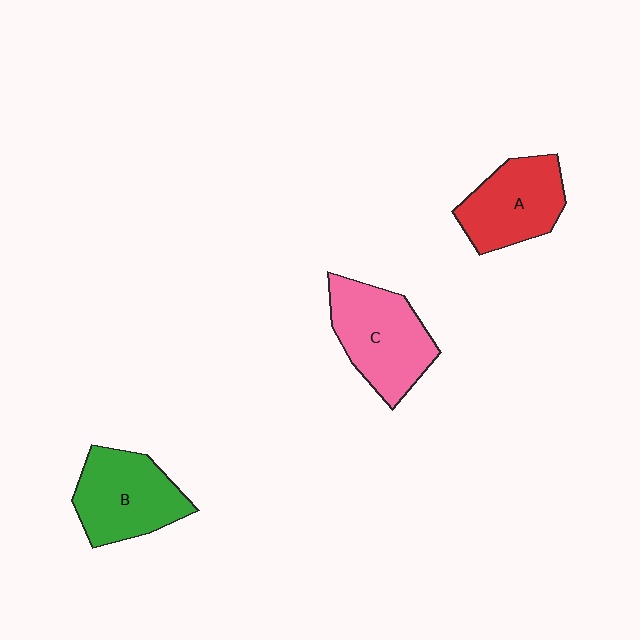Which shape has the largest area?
Shape C (pink).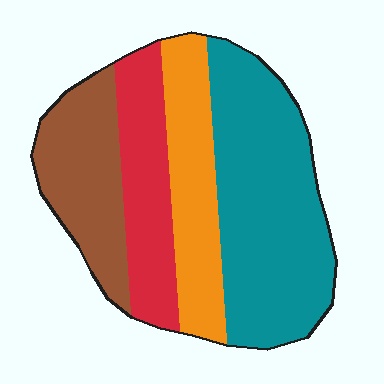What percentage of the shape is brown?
Brown covers around 20% of the shape.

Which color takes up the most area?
Teal, at roughly 40%.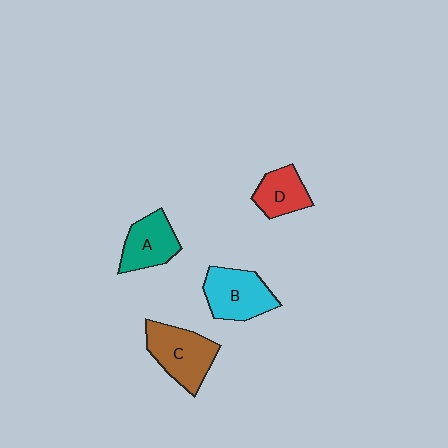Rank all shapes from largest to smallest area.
From largest to smallest: C (brown), B (cyan), A (teal), D (red).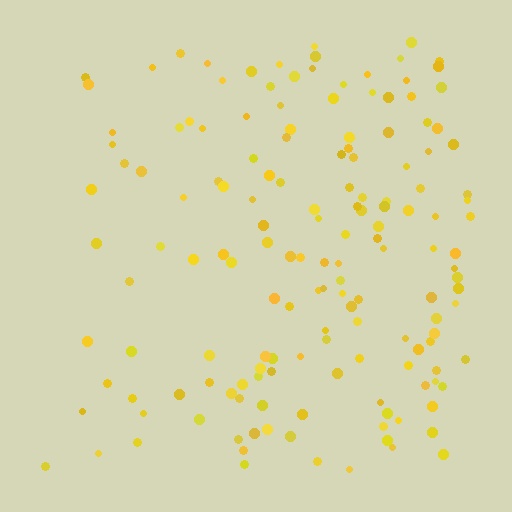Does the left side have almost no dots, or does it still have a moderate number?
Still a moderate number, just noticeably fewer than the right.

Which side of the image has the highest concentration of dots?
The right.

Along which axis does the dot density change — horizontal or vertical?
Horizontal.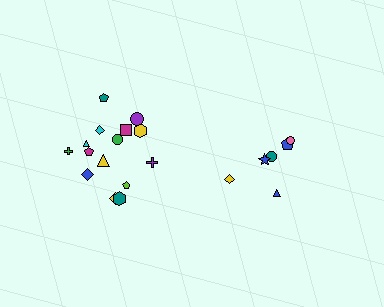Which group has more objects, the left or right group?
The left group.